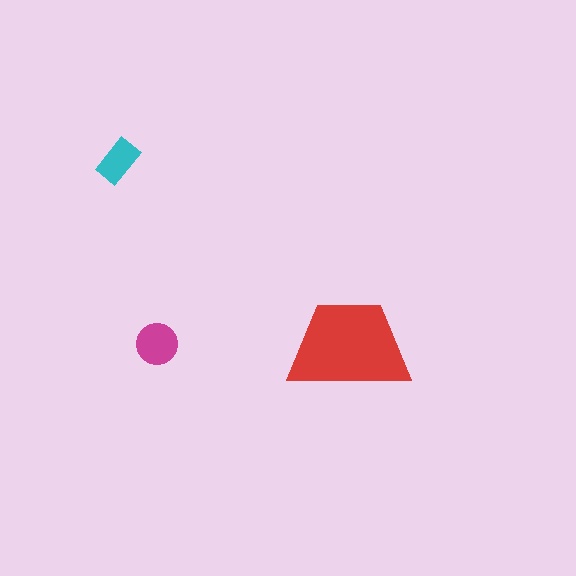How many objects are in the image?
There are 3 objects in the image.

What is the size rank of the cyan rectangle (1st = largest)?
3rd.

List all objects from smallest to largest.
The cyan rectangle, the magenta circle, the red trapezoid.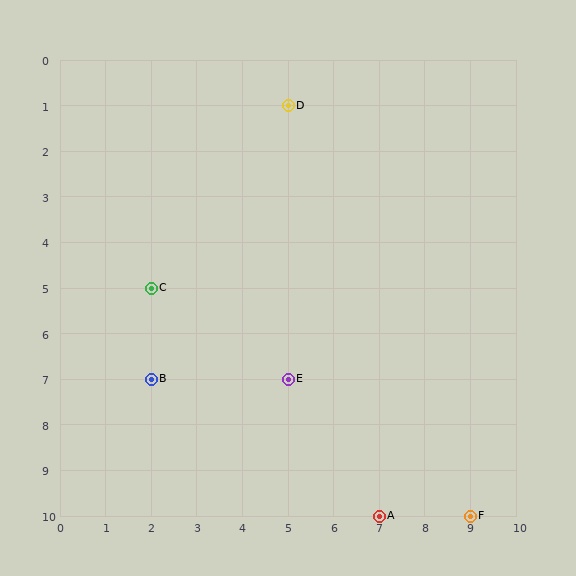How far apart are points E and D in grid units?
Points E and D are 6 rows apart.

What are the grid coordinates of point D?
Point D is at grid coordinates (5, 1).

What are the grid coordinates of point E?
Point E is at grid coordinates (5, 7).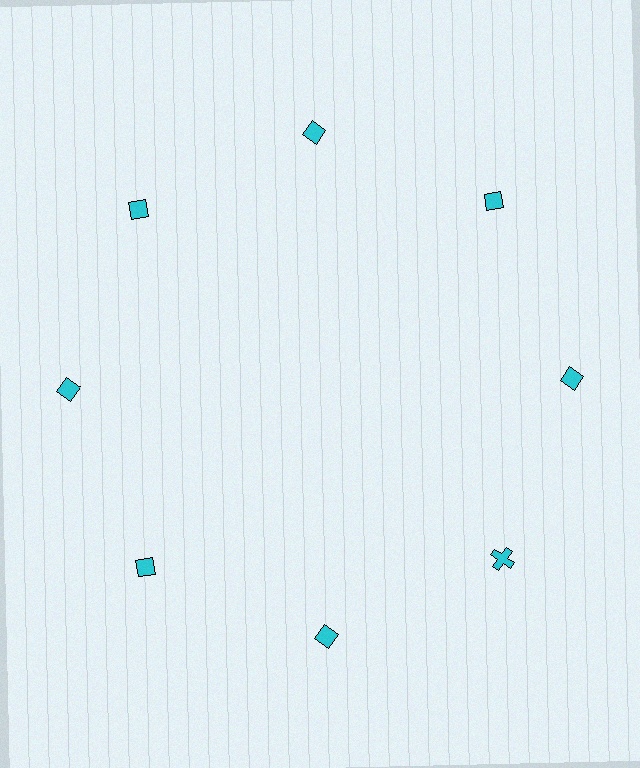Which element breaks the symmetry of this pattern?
The cyan cross at roughly the 4 o'clock position breaks the symmetry. All other shapes are cyan diamonds.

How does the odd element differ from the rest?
It has a different shape: cross instead of diamond.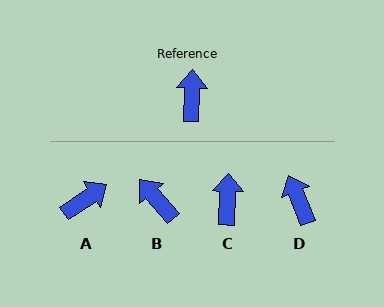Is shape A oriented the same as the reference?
No, it is off by about 54 degrees.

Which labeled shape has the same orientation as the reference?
C.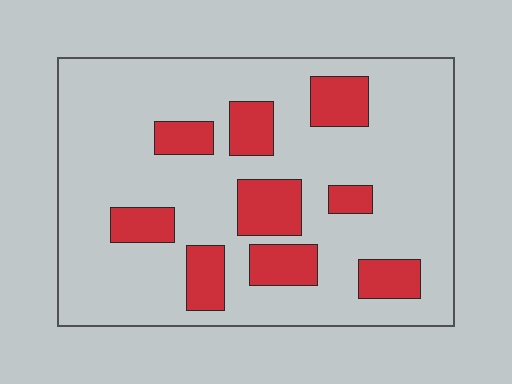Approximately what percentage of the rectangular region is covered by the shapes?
Approximately 20%.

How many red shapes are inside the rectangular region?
9.